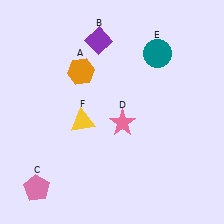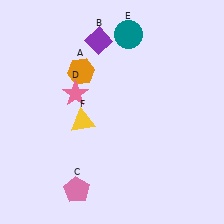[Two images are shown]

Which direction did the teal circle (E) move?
The teal circle (E) moved left.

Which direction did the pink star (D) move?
The pink star (D) moved left.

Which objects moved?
The objects that moved are: the pink pentagon (C), the pink star (D), the teal circle (E).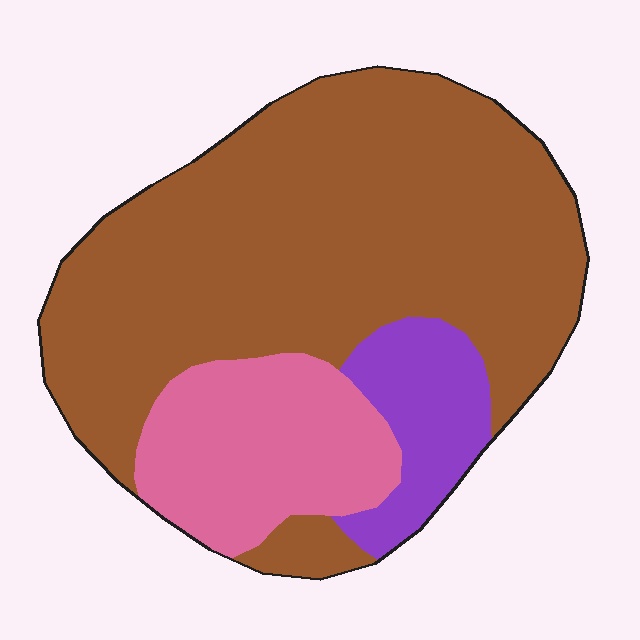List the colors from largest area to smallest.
From largest to smallest: brown, pink, purple.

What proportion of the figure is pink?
Pink covers about 20% of the figure.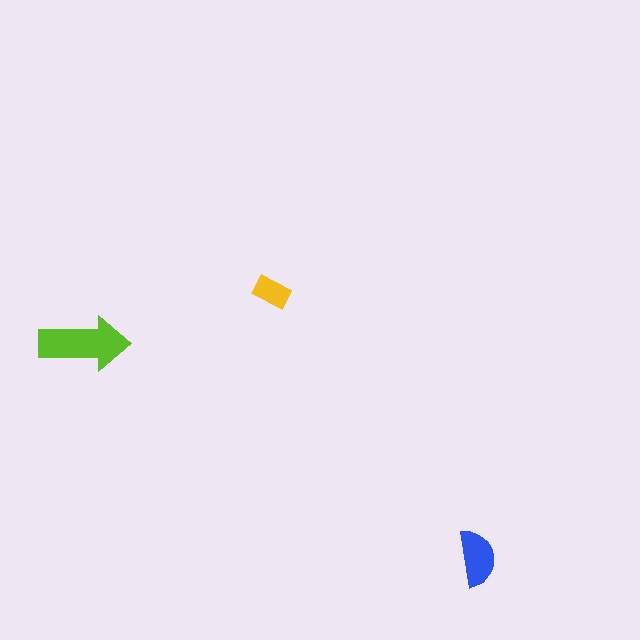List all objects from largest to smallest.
The lime arrow, the blue semicircle, the yellow rectangle.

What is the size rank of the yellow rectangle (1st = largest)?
3rd.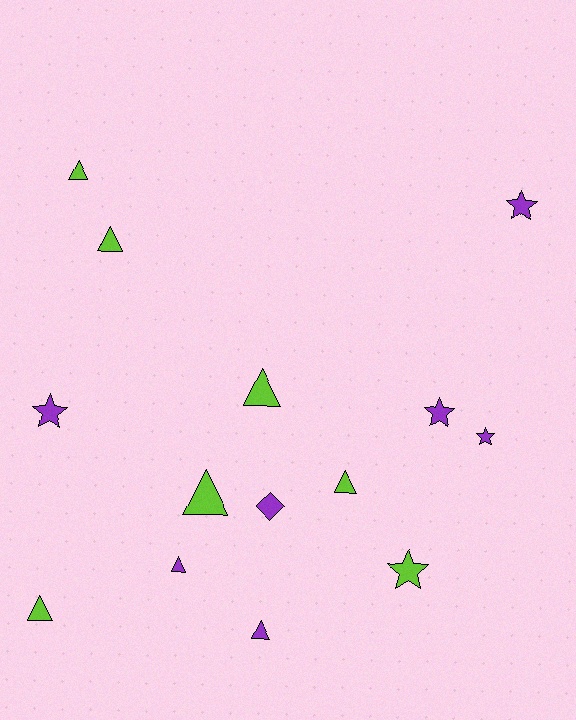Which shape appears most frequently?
Triangle, with 8 objects.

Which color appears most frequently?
Lime, with 7 objects.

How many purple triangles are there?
There are 2 purple triangles.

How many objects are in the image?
There are 14 objects.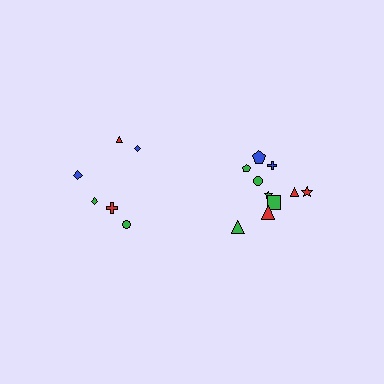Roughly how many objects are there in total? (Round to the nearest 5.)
Roughly 15 objects in total.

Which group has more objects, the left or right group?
The right group.